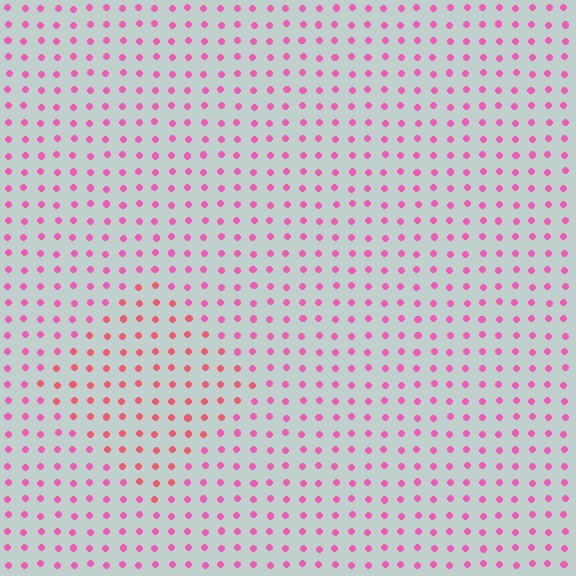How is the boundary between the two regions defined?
The boundary is defined purely by a slight shift in hue (about 29 degrees). Spacing, size, and orientation are identical on both sides.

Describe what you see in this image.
The image is filled with small pink elements in a uniform arrangement. A diamond-shaped region is visible where the elements are tinted to a slightly different hue, forming a subtle color boundary.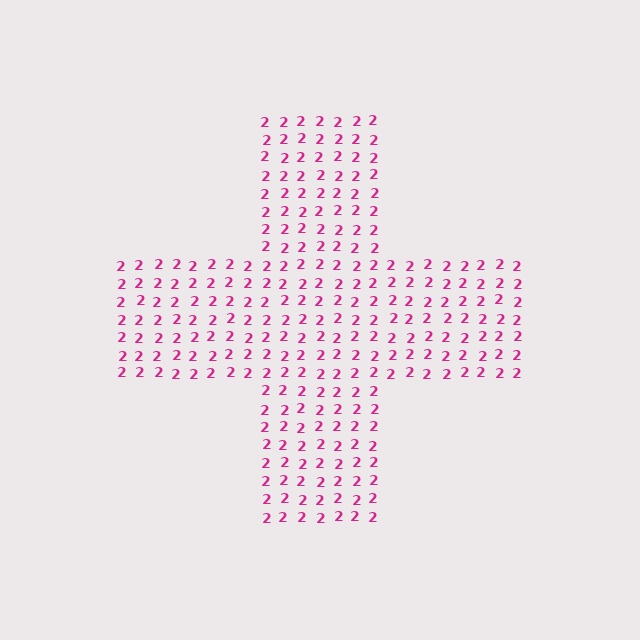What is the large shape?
The large shape is a cross.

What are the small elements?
The small elements are digit 2's.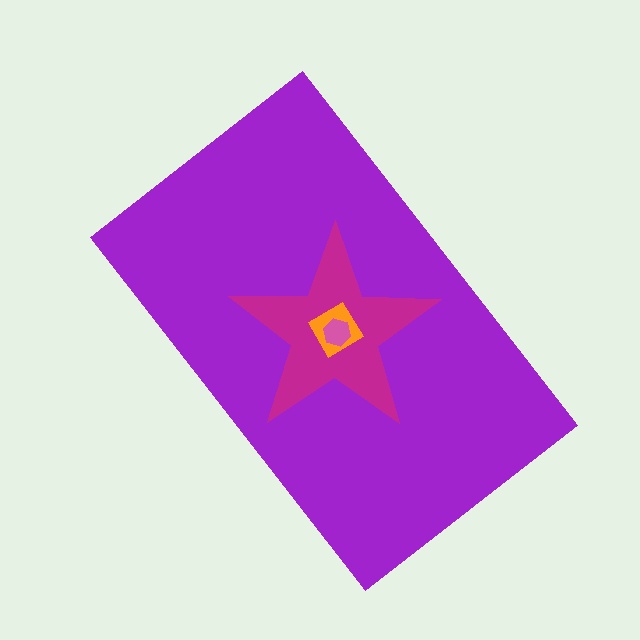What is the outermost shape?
The purple rectangle.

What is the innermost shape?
The pink hexagon.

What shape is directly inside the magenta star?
The orange diamond.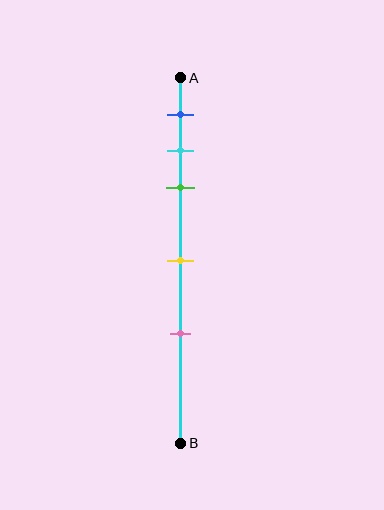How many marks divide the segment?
There are 5 marks dividing the segment.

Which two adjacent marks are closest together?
The cyan and green marks are the closest adjacent pair.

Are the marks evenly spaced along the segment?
No, the marks are not evenly spaced.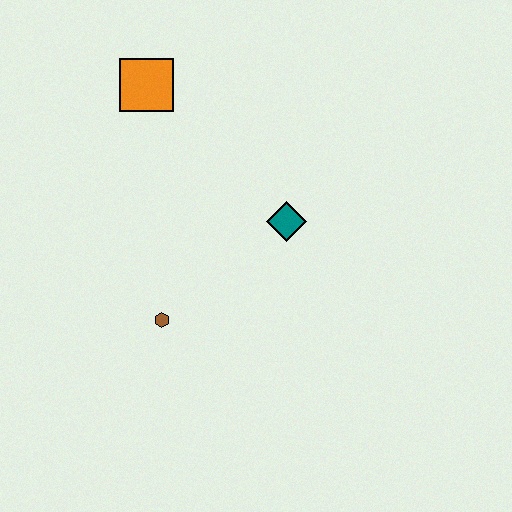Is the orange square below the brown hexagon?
No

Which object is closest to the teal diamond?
The brown hexagon is closest to the teal diamond.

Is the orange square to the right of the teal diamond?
No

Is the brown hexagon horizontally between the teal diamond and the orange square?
Yes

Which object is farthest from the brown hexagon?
The orange square is farthest from the brown hexagon.